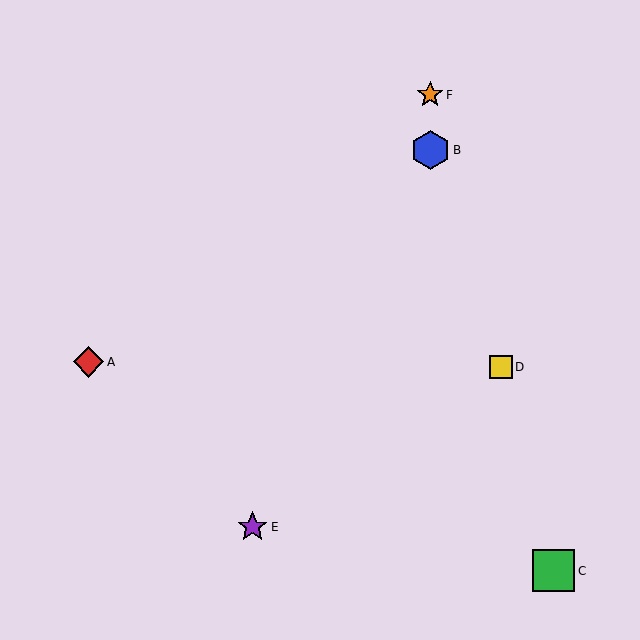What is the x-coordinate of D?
Object D is at x≈501.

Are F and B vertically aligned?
Yes, both are at x≈430.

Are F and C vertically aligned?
No, F is at x≈430 and C is at x≈554.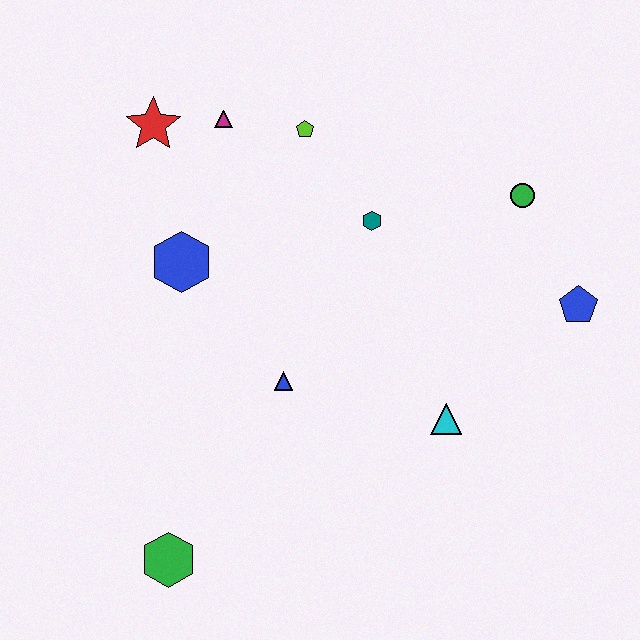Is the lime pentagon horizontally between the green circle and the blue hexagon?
Yes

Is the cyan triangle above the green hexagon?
Yes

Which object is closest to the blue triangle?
The blue hexagon is closest to the blue triangle.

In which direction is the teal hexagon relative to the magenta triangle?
The teal hexagon is to the right of the magenta triangle.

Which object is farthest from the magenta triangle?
The green hexagon is farthest from the magenta triangle.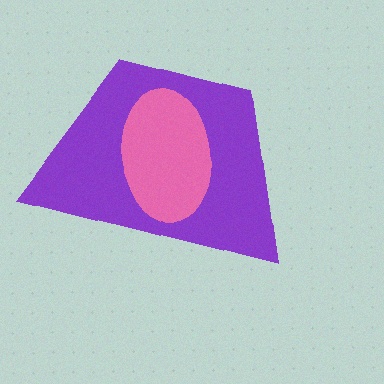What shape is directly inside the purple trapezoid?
The pink ellipse.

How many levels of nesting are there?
2.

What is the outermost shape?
The purple trapezoid.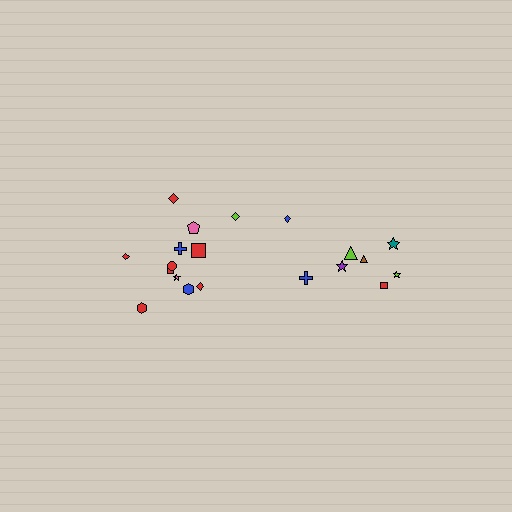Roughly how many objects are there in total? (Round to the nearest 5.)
Roughly 20 objects in total.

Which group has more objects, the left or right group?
The left group.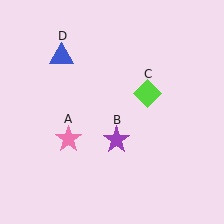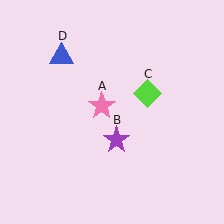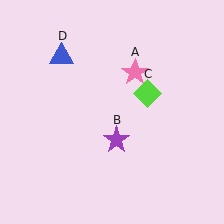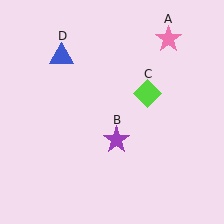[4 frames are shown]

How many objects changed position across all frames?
1 object changed position: pink star (object A).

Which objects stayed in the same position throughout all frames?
Purple star (object B) and lime diamond (object C) and blue triangle (object D) remained stationary.